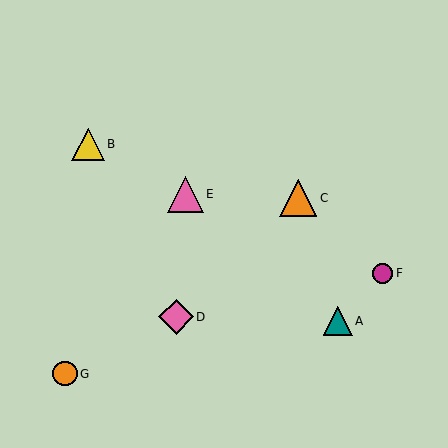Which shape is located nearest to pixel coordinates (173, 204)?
The pink triangle (labeled E) at (185, 194) is nearest to that location.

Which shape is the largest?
The orange triangle (labeled C) is the largest.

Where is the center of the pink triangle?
The center of the pink triangle is at (185, 194).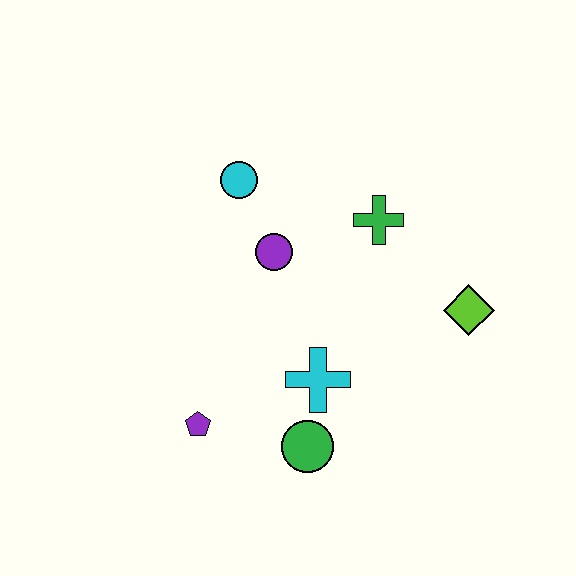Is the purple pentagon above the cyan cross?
No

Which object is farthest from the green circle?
The cyan circle is farthest from the green circle.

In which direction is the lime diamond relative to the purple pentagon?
The lime diamond is to the right of the purple pentagon.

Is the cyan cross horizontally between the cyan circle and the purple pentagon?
No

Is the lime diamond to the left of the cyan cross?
No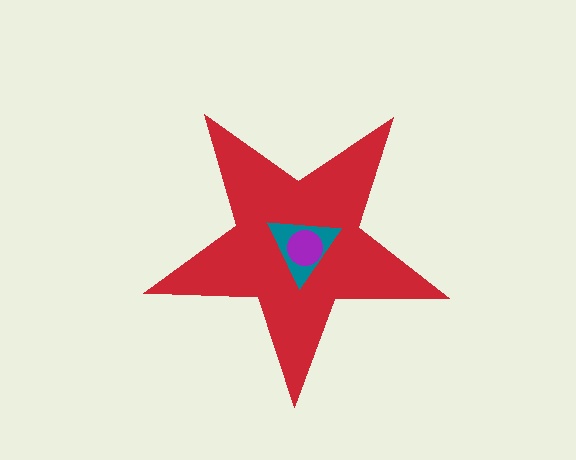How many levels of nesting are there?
3.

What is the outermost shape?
The red star.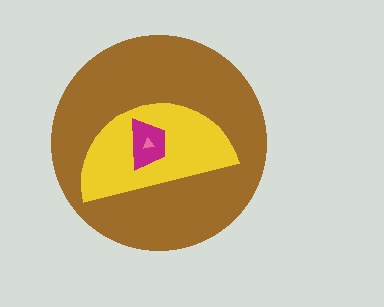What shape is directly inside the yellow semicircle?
The magenta trapezoid.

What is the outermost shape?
The brown circle.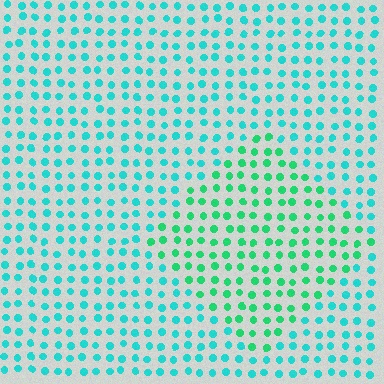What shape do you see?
I see a diamond.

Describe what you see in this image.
The image is filled with small cyan elements in a uniform arrangement. A diamond-shaped region is visible where the elements are tinted to a slightly different hue, forming a subtle color boundary.